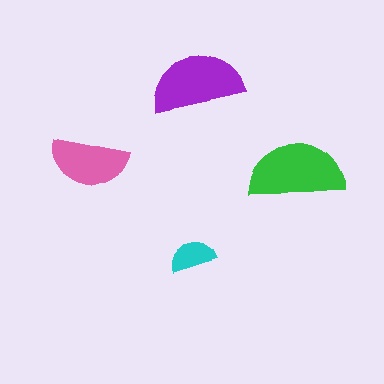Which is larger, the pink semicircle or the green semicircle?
The green one.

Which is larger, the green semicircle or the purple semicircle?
The green one.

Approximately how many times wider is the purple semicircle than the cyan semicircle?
About 2 times wider.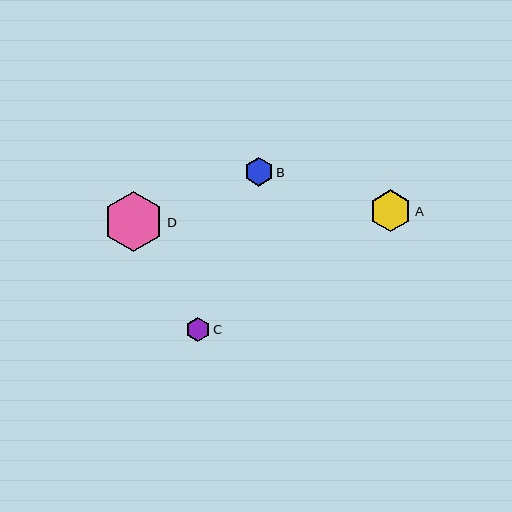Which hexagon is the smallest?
Hexagon C is the smallest with a size of approximately 25 pixels.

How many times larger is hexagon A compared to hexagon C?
Hexagon A is approximately 1.7 times the size of hexagon C.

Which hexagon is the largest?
Hexagon D is the largest with a size of approximately 61 pixels.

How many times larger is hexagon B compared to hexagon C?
Hexagon B is approximately 1.2 times the size of hexagon C.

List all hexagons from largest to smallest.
From largest to smallest: D, A, B, C.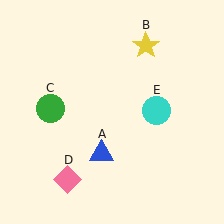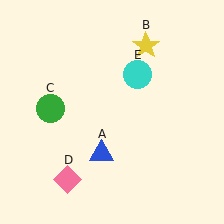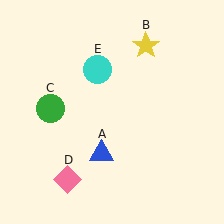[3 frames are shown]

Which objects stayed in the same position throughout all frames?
Blue triangle (object A) and yellow star (object B) and green circle (object C) and pink diamond (object D) remained stationary.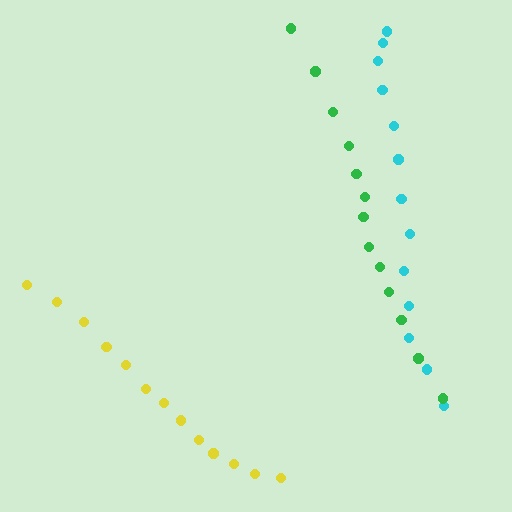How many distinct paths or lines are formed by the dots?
There are 3 distinct paths.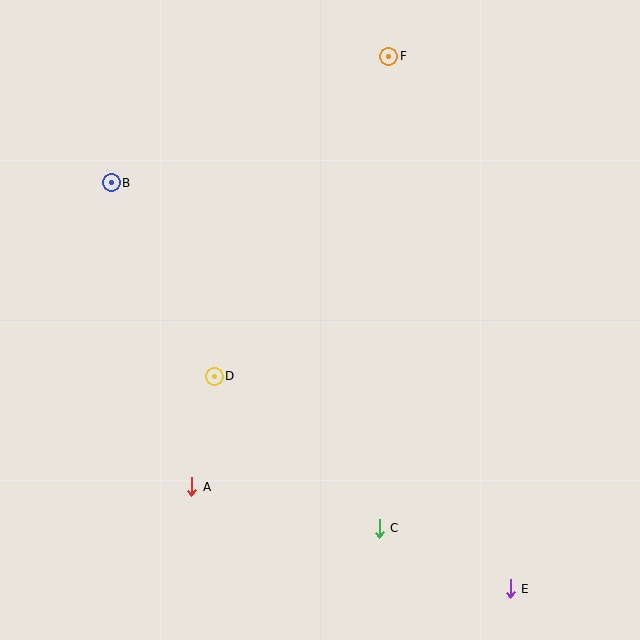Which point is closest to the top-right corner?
Point F is closest to the top-right corner.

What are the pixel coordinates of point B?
Point B is at (111, 183).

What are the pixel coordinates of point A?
Point A is at (192, 487).